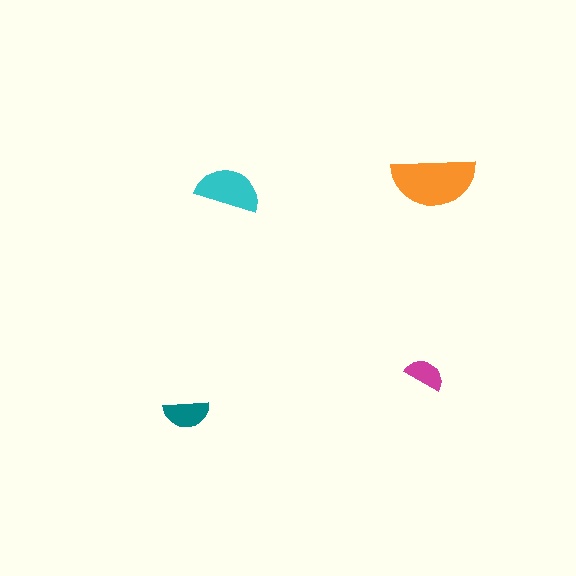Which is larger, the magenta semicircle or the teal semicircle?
The teal one.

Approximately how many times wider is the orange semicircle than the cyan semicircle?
About 1.5 times wider.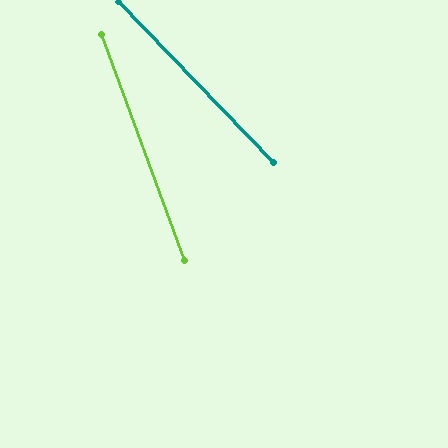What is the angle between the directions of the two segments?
Approximately 24 degrees.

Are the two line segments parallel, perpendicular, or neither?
Neither parallel nor perpendicular — they differ by about 24°.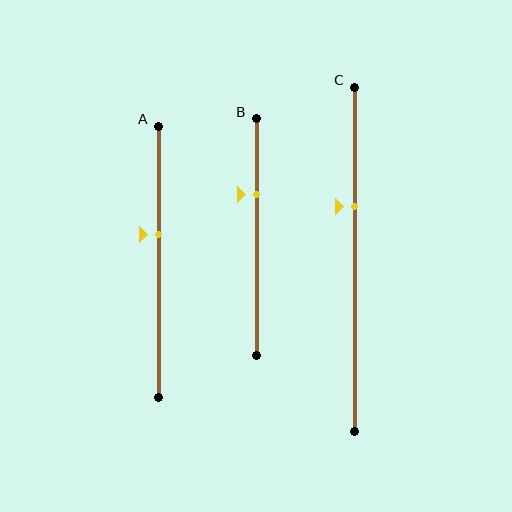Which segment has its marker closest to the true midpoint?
Segment A has its marker closest to the true midpoint.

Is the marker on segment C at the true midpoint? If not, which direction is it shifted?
No, the marker on segment C is shifted upward by about 15% of the segment length.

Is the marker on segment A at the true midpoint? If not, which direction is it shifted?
No, the marker on segment A is shifted upward by about 10% of the segment length.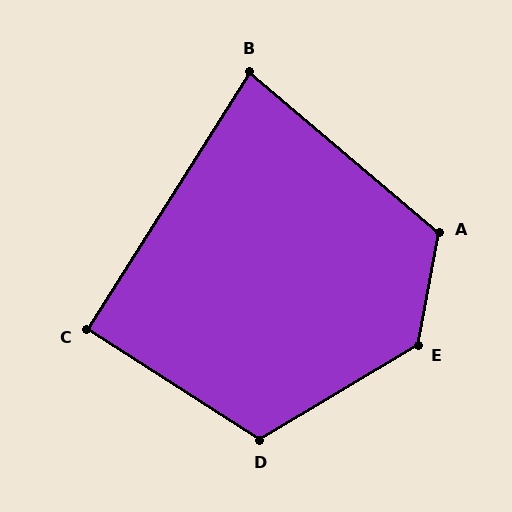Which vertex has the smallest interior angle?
B, at approximately 82 degrees.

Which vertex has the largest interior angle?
E, at approximately 132 degrees.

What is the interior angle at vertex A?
Approximately 120 degrees (obtuse).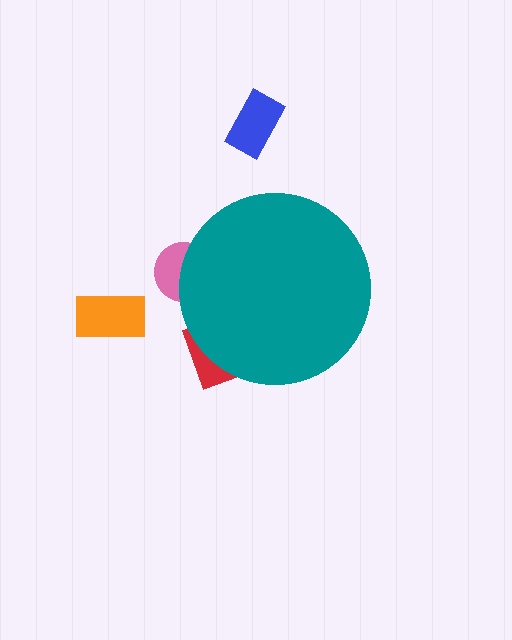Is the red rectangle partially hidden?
Yes, the red rectangle is partially hidden behind the teal circle.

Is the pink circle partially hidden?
Yes, the pink circle is partially hidden behind the teal circle.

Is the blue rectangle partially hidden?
No, the blue rectangle is fully visible.